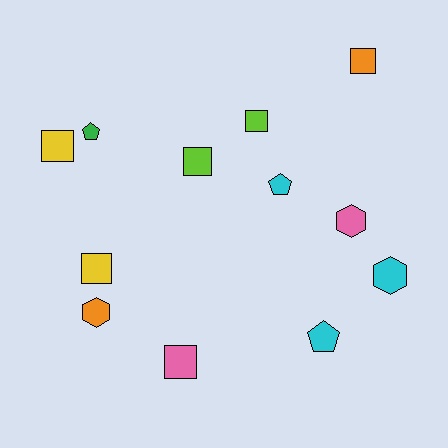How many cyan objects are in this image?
There are 3 cyan objects.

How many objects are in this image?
There are 12 objects.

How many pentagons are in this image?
There are 3 pentagons.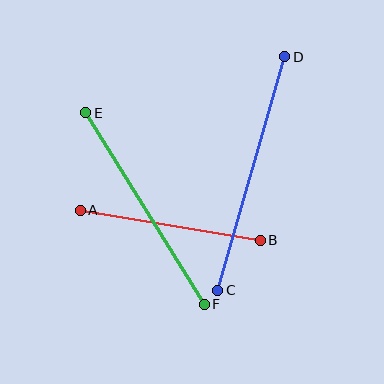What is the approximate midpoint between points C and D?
The midpoint is at approximately (251, 174) pixels.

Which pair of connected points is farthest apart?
Points C and D are farthest apart.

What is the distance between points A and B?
The distance is approximately 182 pixels.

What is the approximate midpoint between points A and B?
The midpoint is at approximately (170, 225) pixels.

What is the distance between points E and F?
The distance is approximately 226 pixels.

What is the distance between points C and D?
The distance is approximately 243 pixels.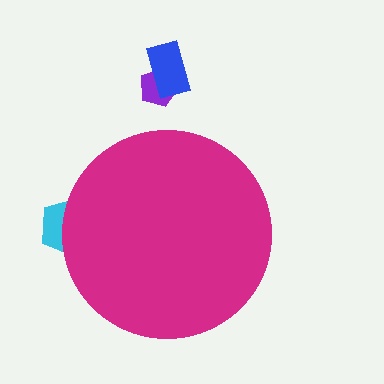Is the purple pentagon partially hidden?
No, the purple pentagon is fully visible.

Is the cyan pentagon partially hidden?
Yes, the cyan pentagon is partially hidden behind the magenta circle.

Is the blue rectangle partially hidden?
No, the blue rectangle is fully visible.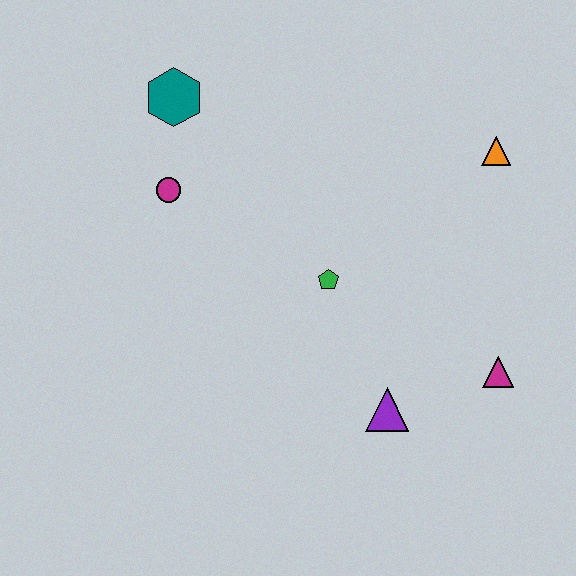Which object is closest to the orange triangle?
The green pentagon is closest to the orange triangle.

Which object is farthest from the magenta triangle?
The teal hexagon is farthest from the magenta triangle.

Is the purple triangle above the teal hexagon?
No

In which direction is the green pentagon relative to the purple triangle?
The green pentagon is above the purple triangle.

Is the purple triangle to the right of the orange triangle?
No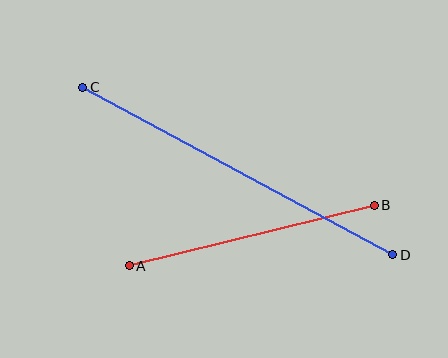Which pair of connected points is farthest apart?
Points C and D are farthest apart.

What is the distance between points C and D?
The distance is approximately 352 pixels.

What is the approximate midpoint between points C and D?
The midpoint is at approximately (238, 171) pixels.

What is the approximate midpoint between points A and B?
The midpoint is at approximately (252, 235) pixels.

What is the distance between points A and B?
The distance is approximately 252 pixels.